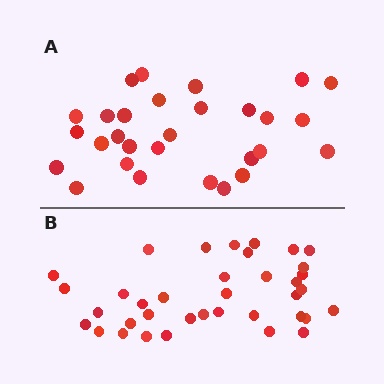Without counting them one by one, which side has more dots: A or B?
Region B (the bottom region) has more dots.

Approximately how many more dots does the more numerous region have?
Region B has roughly 8 or so more dots than region A.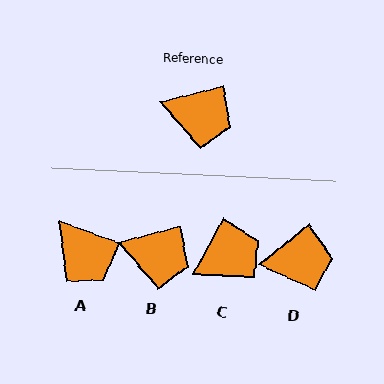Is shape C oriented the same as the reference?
No, it is off by about 47 degrees.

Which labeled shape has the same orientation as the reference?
B.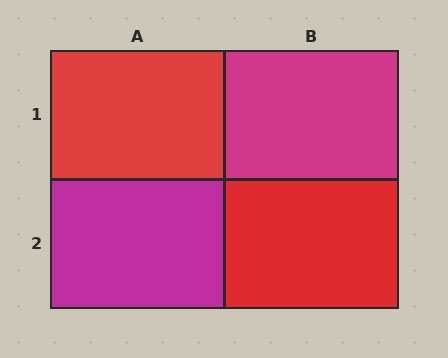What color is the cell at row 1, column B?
Magenta.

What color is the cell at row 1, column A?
Red.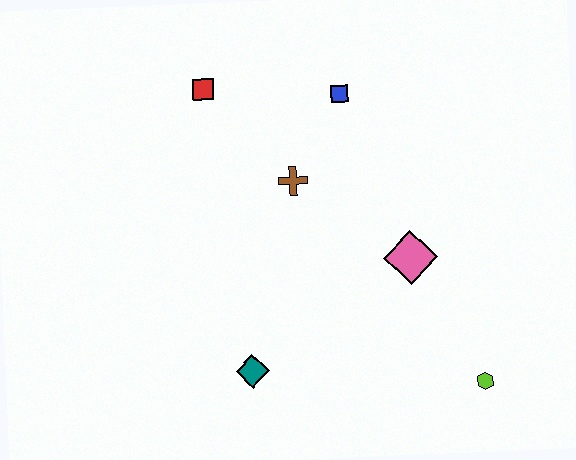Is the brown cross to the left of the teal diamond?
No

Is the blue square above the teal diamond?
Yes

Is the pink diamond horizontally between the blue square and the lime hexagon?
Yes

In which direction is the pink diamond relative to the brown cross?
The pink diamond is to the right of the brown cross.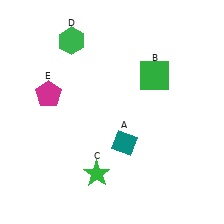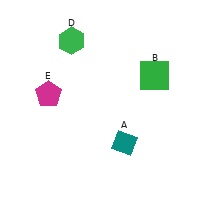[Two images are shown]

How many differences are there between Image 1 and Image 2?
There is 1 difference between the two images.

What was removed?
The green star (C) was removed in Image 2.